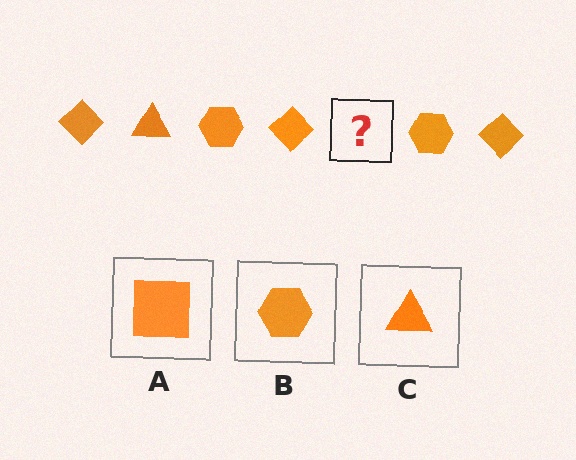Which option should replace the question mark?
Option C.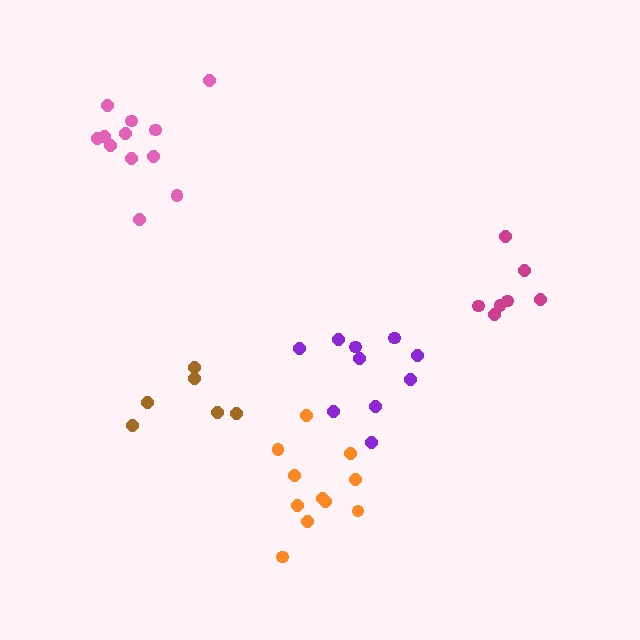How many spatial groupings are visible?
There are 5 spatial groupings.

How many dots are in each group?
Group 1: 12 dots, Group 2: 7 dots, Group 3: 6 dots, Group 4: 12 dots, Group 5: 10 dots (47 total).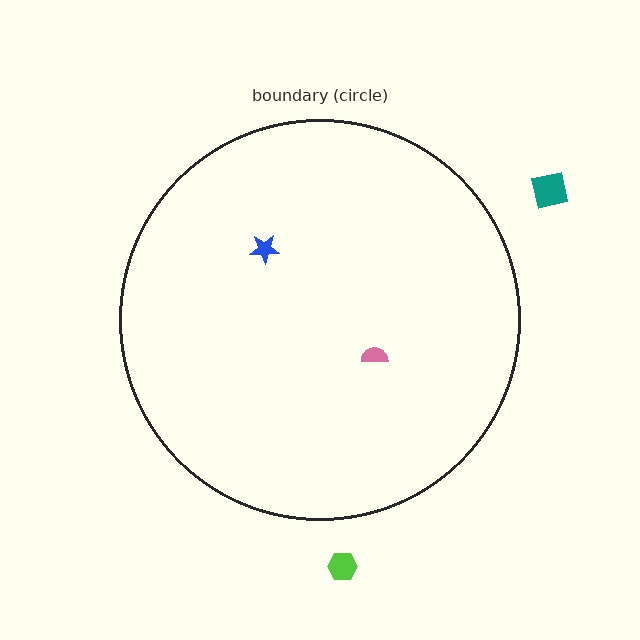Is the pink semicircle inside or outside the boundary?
Inside.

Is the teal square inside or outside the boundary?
Outside.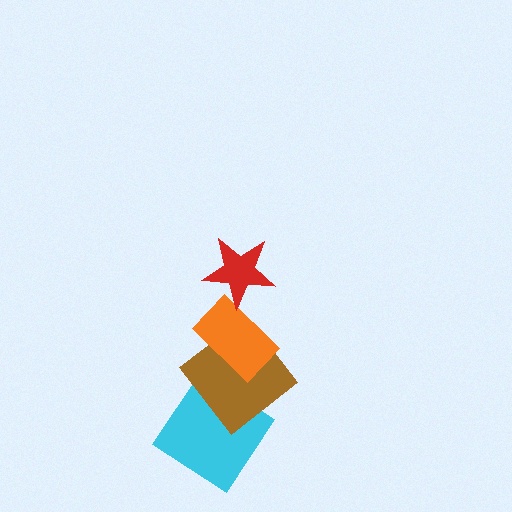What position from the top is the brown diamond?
The brown diamond is 3rd from the top.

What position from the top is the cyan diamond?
The cyan diamond is 4th from the top.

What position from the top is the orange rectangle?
The orange rectangle is 2nd from the top.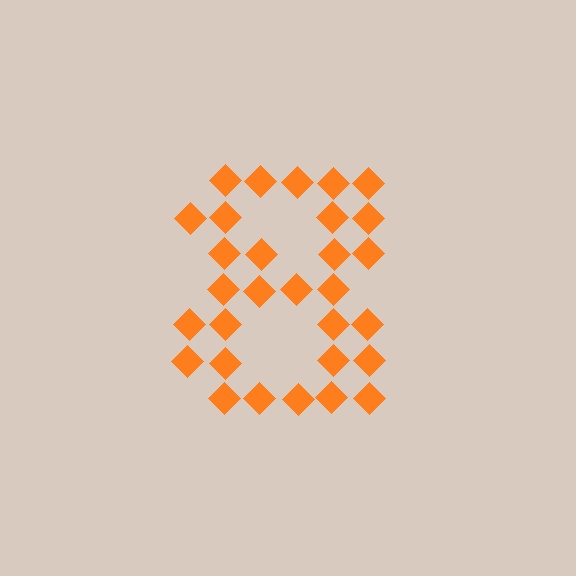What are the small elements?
The small elements are diamonds.